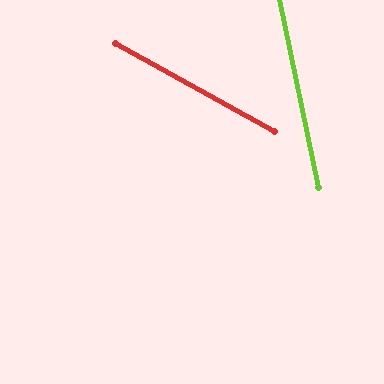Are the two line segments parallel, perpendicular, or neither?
Neither parallel nor perpendicular — they differ by about 49°.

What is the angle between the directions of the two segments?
Approximately 49 degrees.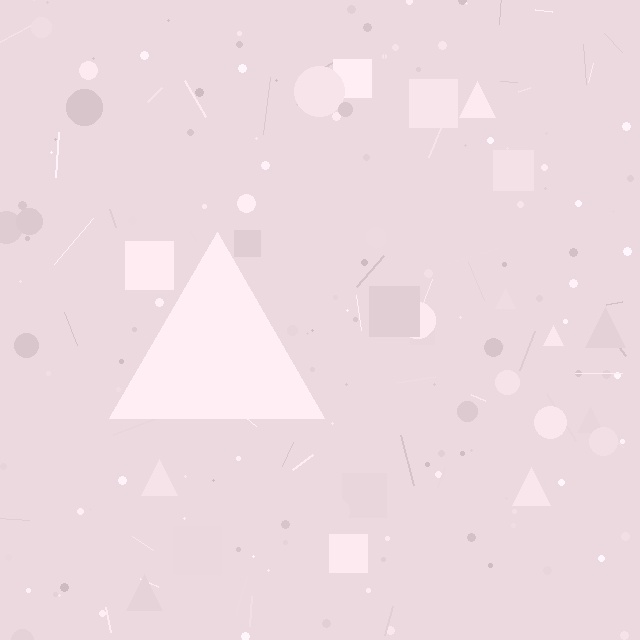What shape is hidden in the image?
A triangle is hidden in the image.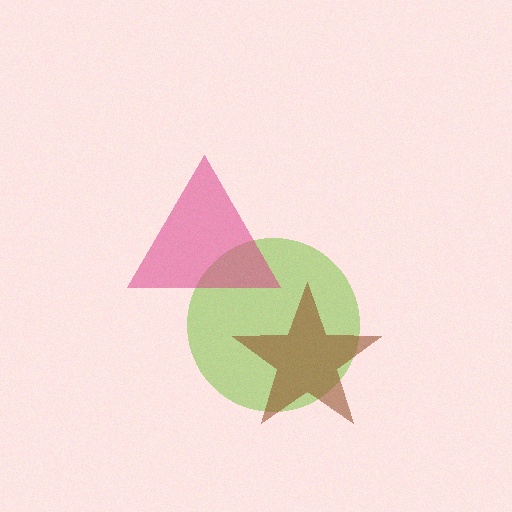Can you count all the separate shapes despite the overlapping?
Yes, there are 3 separate shapes.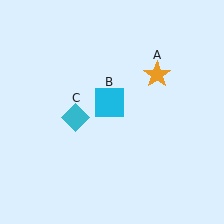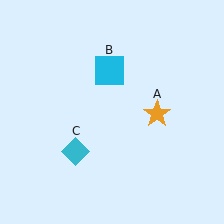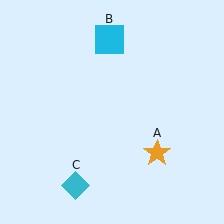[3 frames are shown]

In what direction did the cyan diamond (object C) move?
The cyan diamond (object C) moved down.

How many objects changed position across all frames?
3 objects changed position: orange star (object A), cyan square (object B), cyan diamond (object C).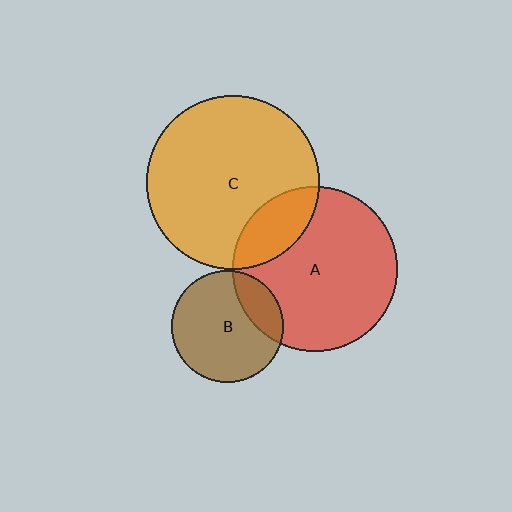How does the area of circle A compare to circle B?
Approximately 2.2 times.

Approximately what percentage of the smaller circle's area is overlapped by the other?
Approximately 20%.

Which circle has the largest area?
Circle C (orange).